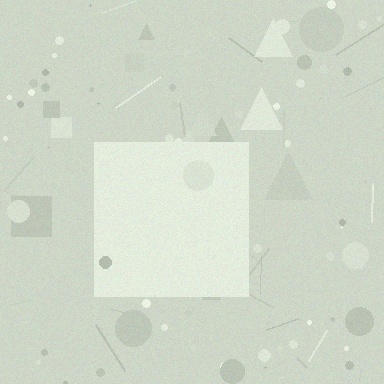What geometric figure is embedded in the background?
A square is embedded in the background.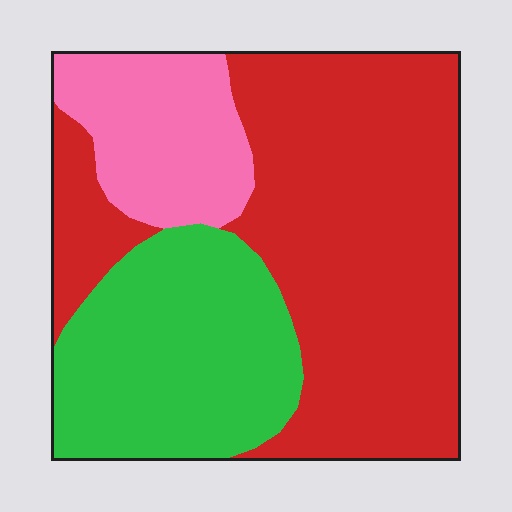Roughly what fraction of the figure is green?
Green takes up about one quarter (1/4) of the figure.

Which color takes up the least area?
Pink, at roughly 15%.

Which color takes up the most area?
Red, at roughly 55%.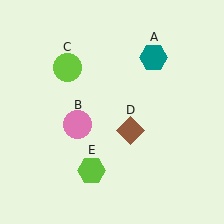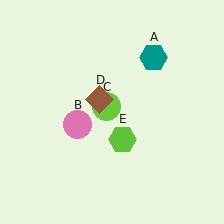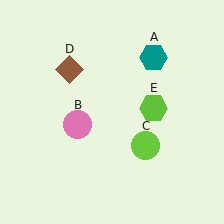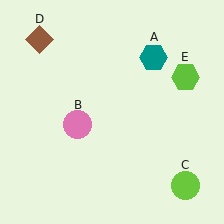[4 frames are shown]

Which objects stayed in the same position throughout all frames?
Teal hexagon (object A) and pink circle (object B) remained stationary.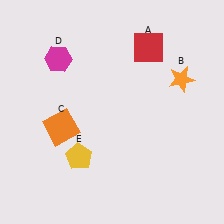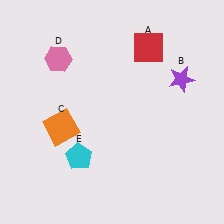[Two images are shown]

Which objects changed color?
B changed from orange to purple. D changed from magenta to pink. E changed from yellow to cyan.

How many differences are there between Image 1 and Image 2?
There are 3 differences between the two images.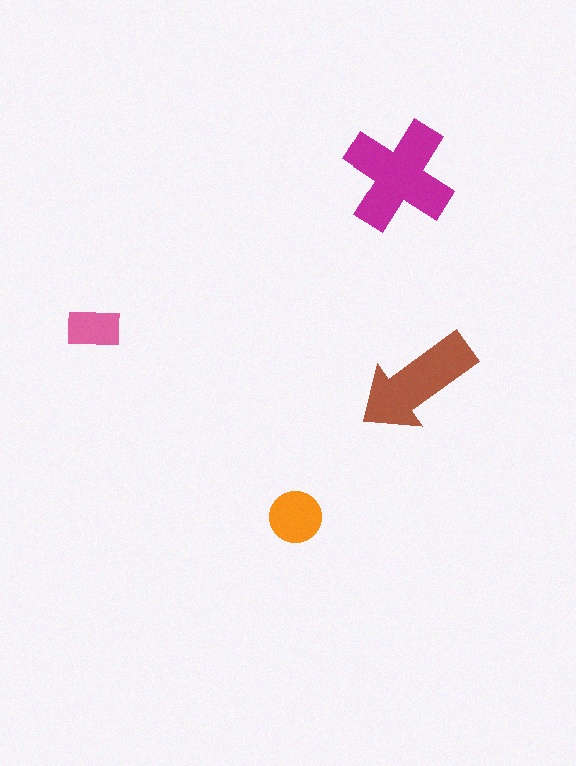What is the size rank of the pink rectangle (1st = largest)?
4th.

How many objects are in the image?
There are 4 objects in the image.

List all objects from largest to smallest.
The magenta cross, the brown arrow, the orange circle, the pink rectangle.